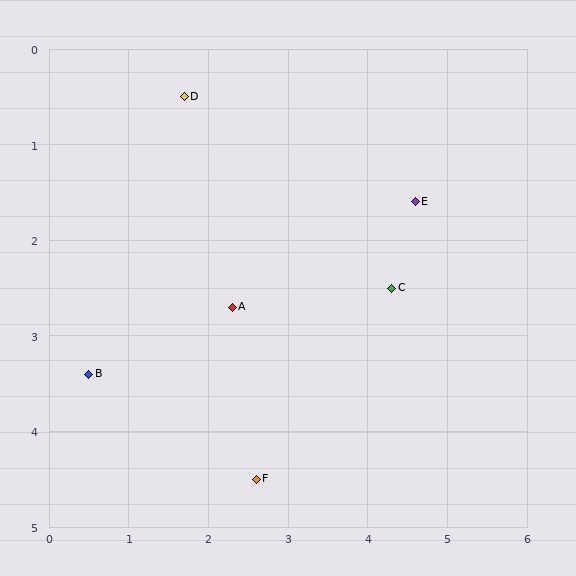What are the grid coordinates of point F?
Point F is at approximately (2.6, 4.5).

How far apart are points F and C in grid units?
Points F and C are about 2.6 grid units apart.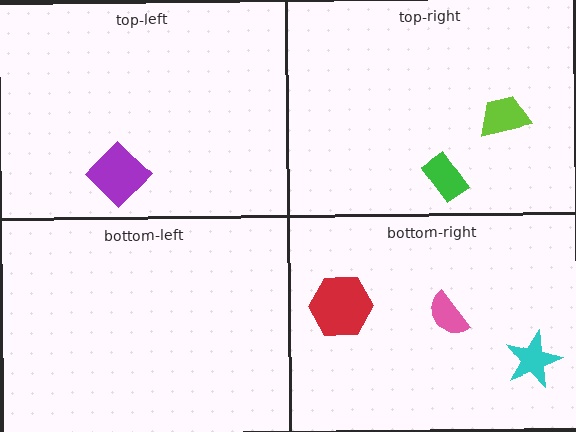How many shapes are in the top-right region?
2.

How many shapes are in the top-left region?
1.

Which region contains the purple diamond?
The top-left region.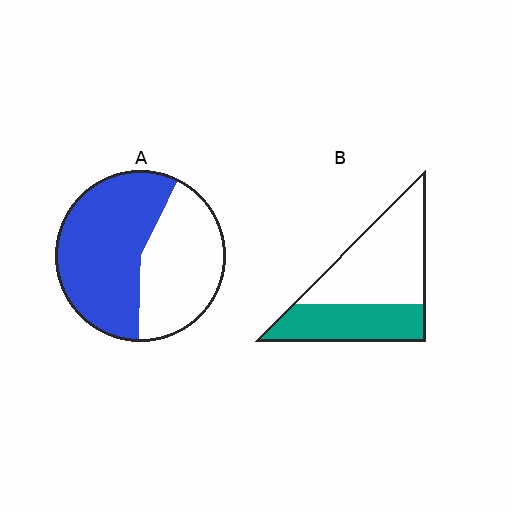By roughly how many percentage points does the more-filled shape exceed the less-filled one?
By roughly 20 percentage points (A over B).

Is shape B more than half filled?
No.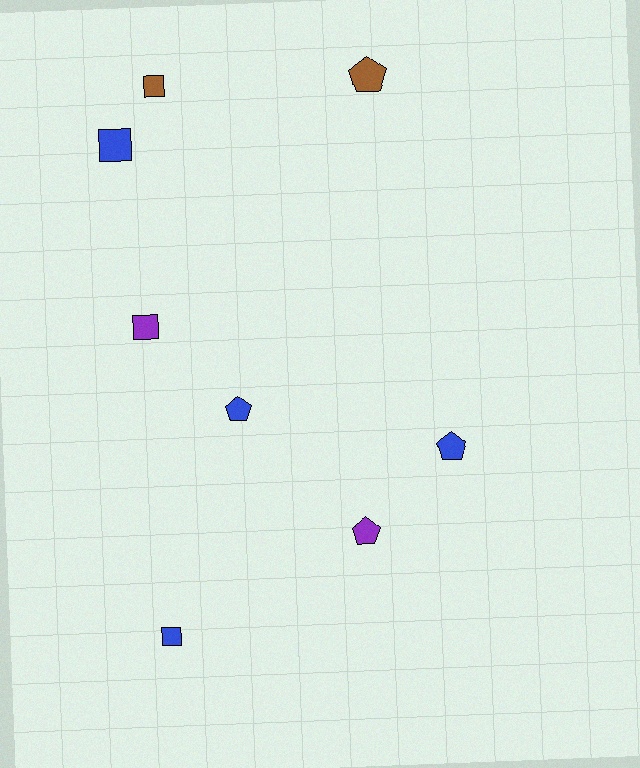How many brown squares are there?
There is 1 brown square.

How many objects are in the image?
There are 8 objects.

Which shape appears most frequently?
Square, with 4 objects.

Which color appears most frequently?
Blue, with 4 objects.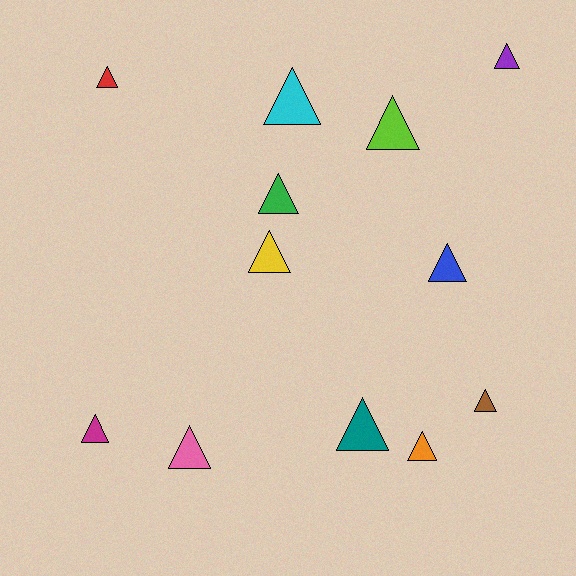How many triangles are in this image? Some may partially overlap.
There are 12 triangles.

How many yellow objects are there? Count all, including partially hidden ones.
There is 1 yellow object.